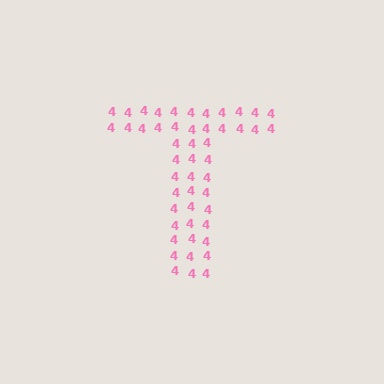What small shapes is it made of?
It is made of small digit 4's.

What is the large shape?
The large shape is the letter T.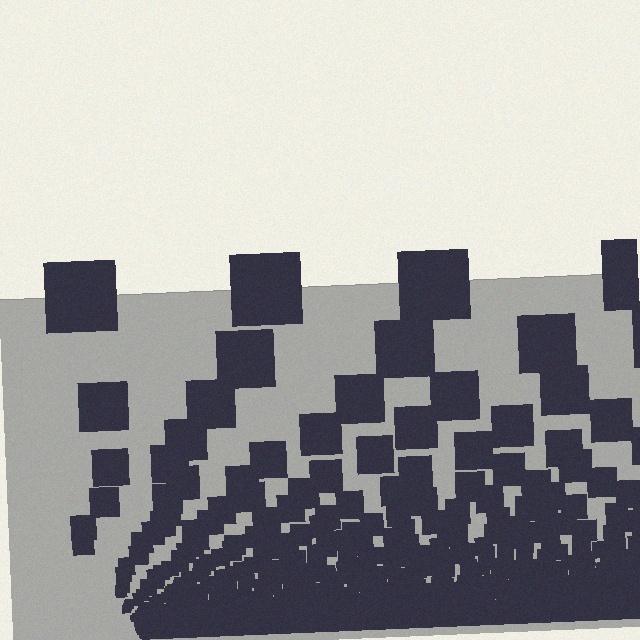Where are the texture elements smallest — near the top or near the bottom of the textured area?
Near the bottom.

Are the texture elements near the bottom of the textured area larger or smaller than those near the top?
Smaller. The gradient is inverted — elements near the bottom are smaller and denser.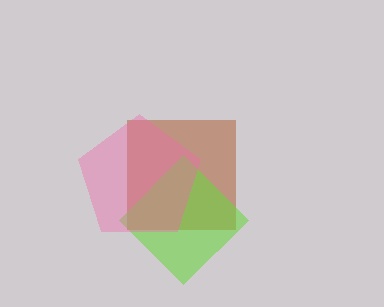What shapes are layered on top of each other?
The layered shapes are: a brown square, a lime diamond, a pink pentagon.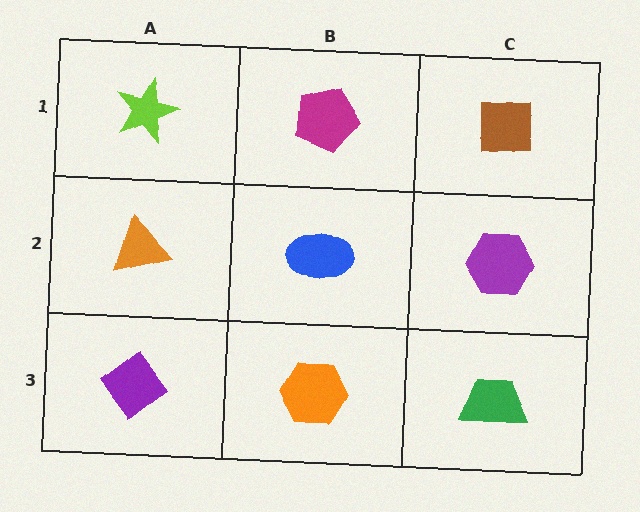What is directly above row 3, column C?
A purple hexagon.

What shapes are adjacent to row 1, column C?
A purple hexagon (row 2, column C), a magenta pentagon (row 1, column B).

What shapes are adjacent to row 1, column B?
A blue ellipse (row 2, column B), a lime star (row 1, column A), a brown square (row 1, column C).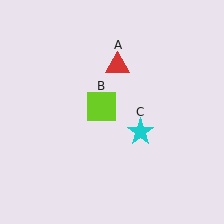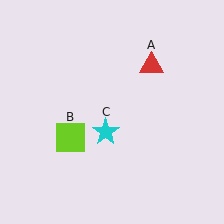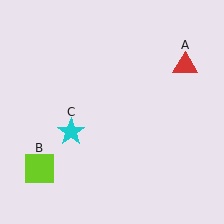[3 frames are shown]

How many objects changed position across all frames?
3 objects changed position: red triangle (object A), lime square (object B), cyan star (object C).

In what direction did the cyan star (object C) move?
The cyan star (object C) moved left.